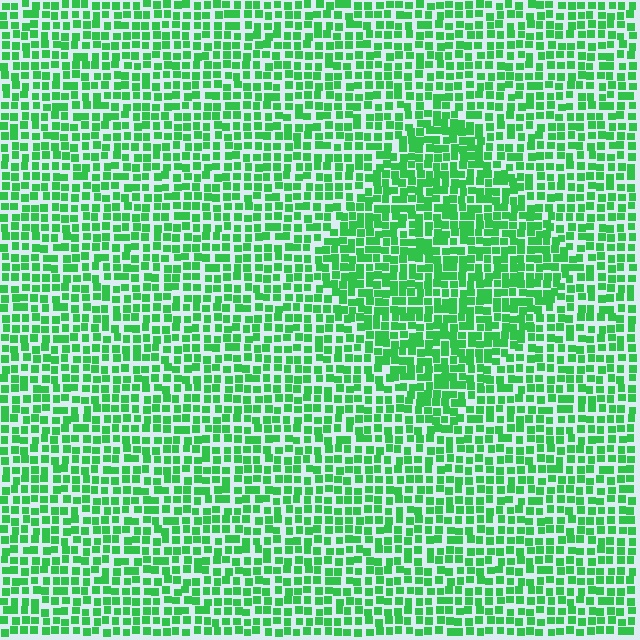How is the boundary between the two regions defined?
The boundary is defined by a change in element density (approximately 1.4x ratio). All elements are the same color, size, and shape.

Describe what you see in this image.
The image contains small green elements arranged at two different densities. A diamond-shaped region is visible where the elements are more densely packed than the surrounding area.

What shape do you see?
I see a diamond.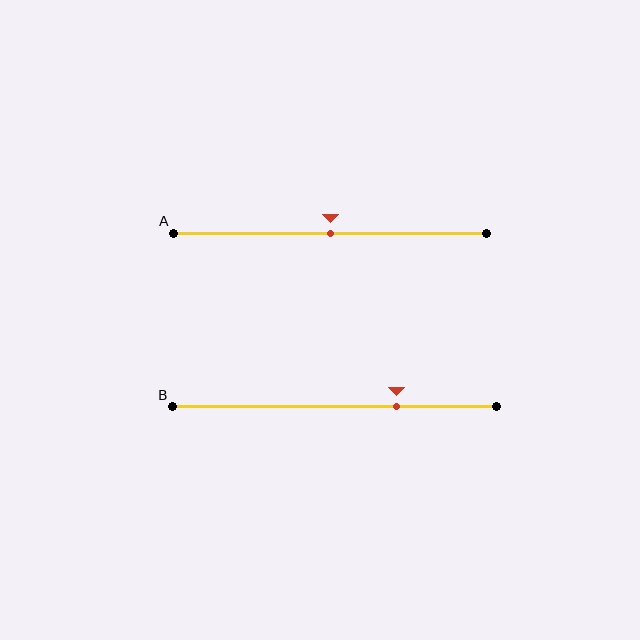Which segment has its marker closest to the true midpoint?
Segment A has its marker closest to the true midpoint.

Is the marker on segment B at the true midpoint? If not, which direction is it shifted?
No, the marker on segment B is shifted to the right by about 19% of the segment length.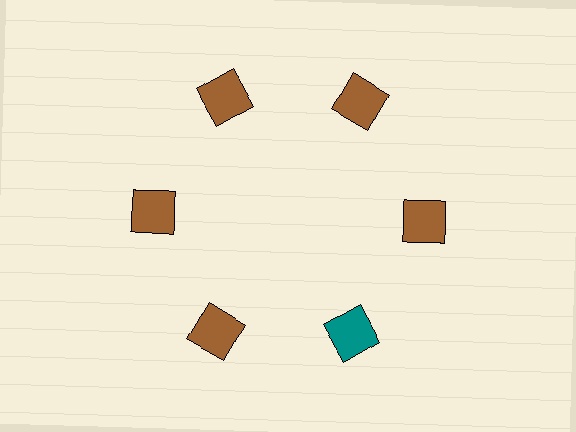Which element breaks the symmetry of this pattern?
The teal square at roughly the 5 o'clock position breaks the symmetry. All other shapes are brown squares.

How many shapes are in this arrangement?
There are 6 shapes arranged in a ring pattern.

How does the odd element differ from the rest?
It has a different color: teal instead of brown.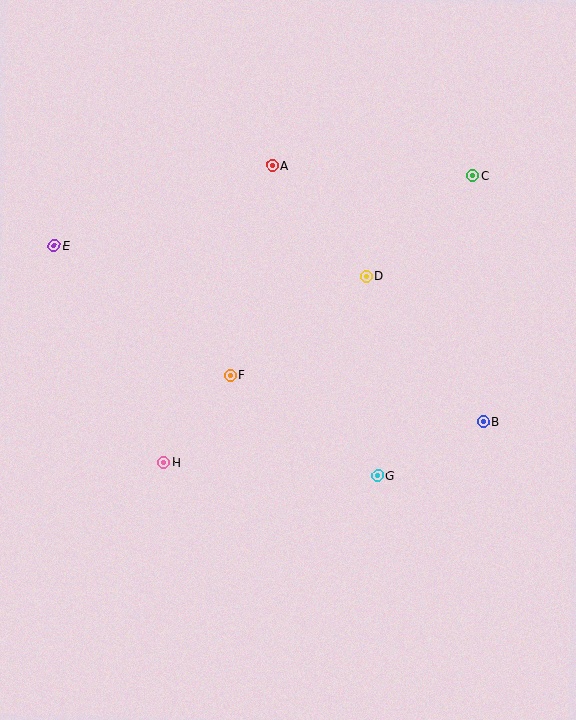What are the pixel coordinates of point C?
Point C is at (473, 176).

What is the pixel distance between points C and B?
The distance between C and B is 246 pixels.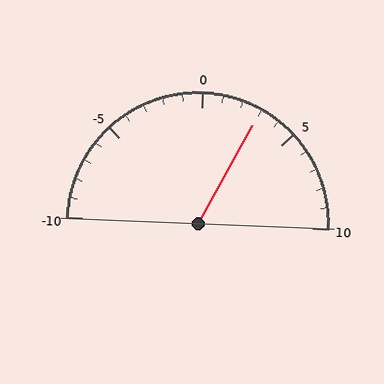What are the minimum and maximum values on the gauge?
The gauge ranges from -10 to 10.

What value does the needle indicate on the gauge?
The needle indicates approximately 3.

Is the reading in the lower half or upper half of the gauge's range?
The reading is in the upper half of the range (-10 to 10).